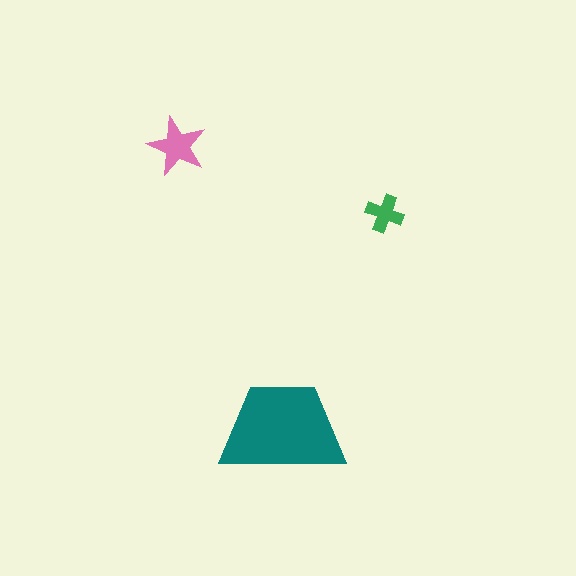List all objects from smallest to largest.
The green cross, the pink star, the teal trapezoid.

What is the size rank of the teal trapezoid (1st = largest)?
1st.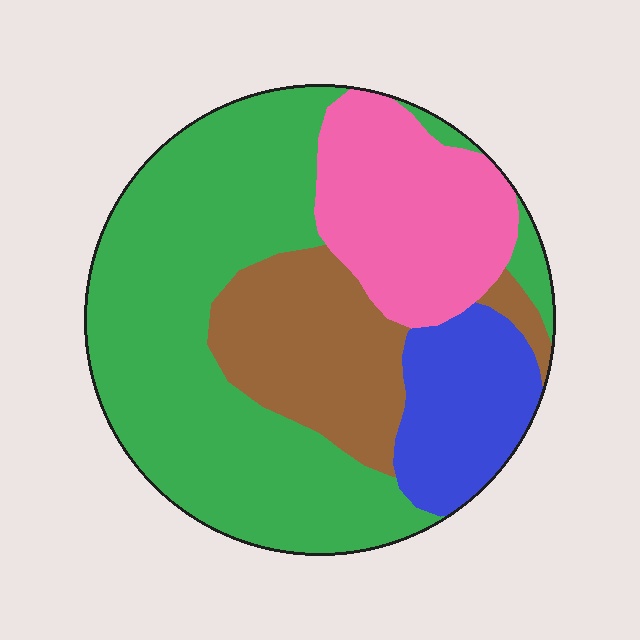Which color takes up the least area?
Blue, at roughly 15%.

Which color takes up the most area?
Green, at roughly 50%.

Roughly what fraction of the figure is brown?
Brown covers roughly 20% of the figure.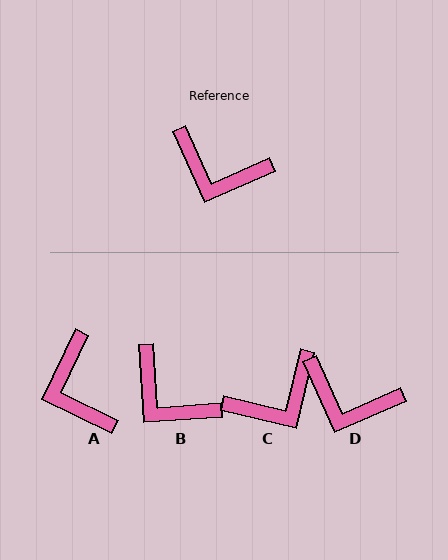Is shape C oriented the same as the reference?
No, it is off by about 53 degrees.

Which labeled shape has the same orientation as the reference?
D.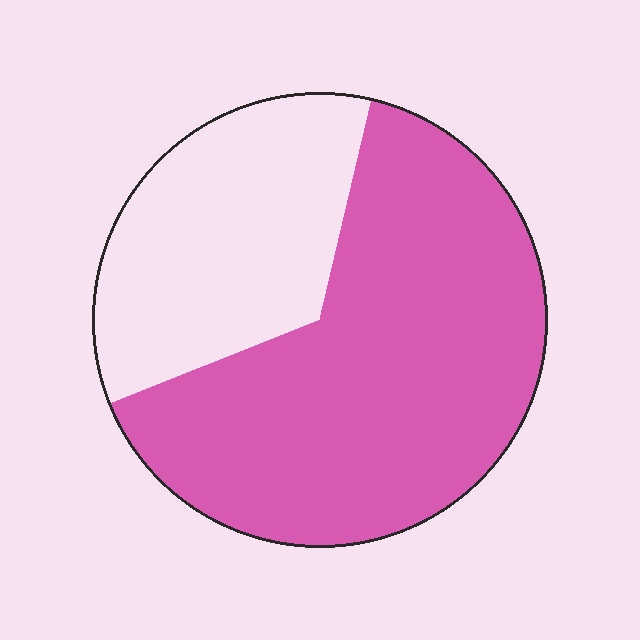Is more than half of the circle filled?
Yes.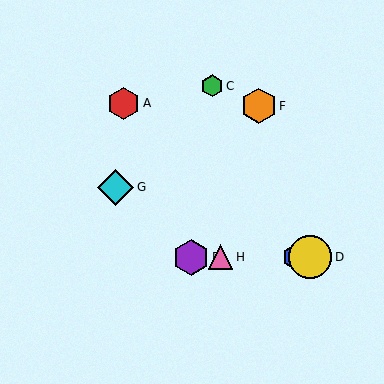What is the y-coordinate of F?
Object F is at y≈106.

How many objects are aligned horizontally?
4 objects (B, D, E, H) are aligned horizontally.